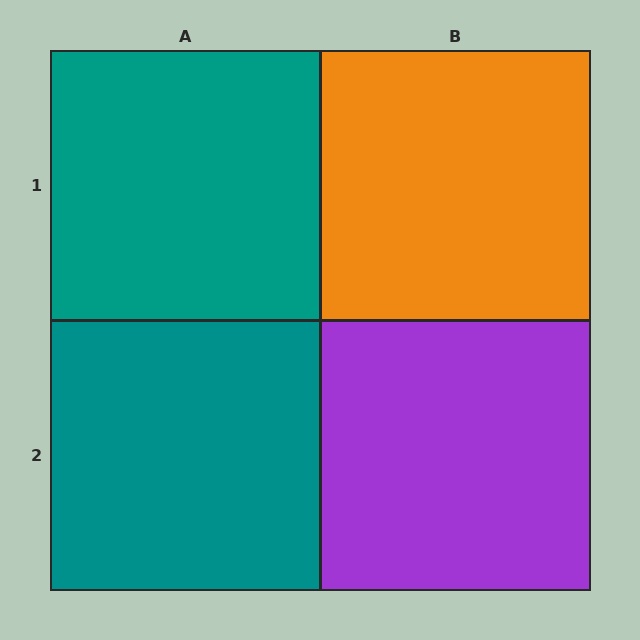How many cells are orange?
1 cell is orange.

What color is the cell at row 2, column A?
Teal.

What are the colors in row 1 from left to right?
Teal, orange.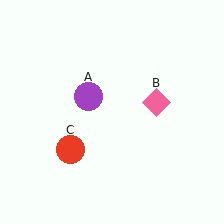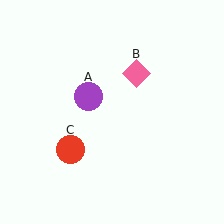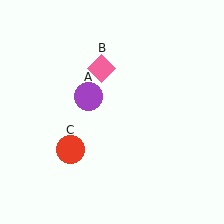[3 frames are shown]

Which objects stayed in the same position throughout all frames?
Purple circle (object A) and red circle (object C) remained stationary.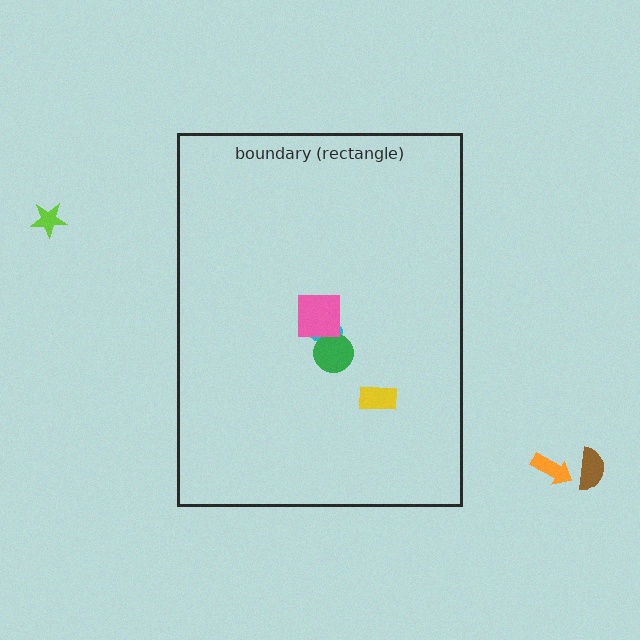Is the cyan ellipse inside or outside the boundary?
Inside.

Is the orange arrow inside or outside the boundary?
Outside.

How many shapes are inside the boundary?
4 inside, 3 outside.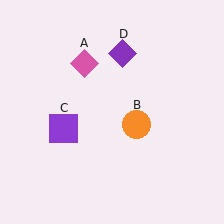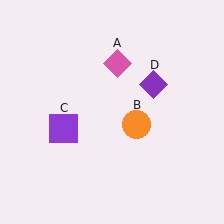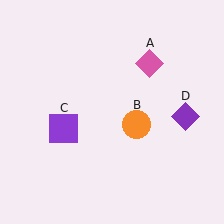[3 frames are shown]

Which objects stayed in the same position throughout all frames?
Orange circle (object B) and purple square (object C) remained stationary.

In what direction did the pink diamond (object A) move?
The pink diamond (object A) moved right.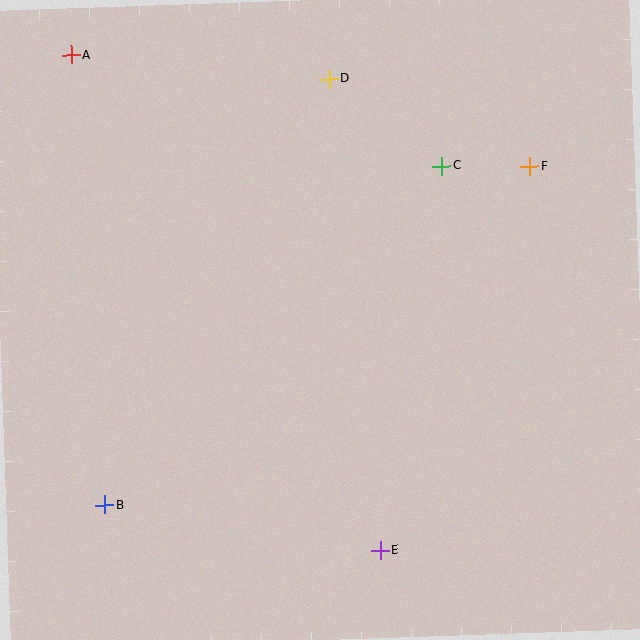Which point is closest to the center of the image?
Point C at (442, 166) is closest to the center.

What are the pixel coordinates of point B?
Point B is at (105, 505).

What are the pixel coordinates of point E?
Point E is at (380, 550).